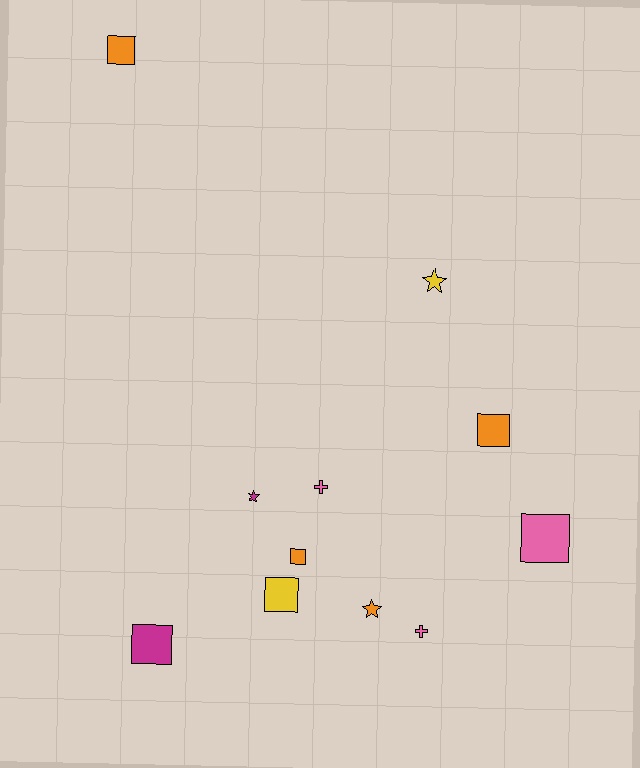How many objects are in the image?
There are 11 objects.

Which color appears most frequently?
Orange, with 4 objects.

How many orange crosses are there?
There are no orange crosses.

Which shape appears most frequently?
Square, with 6 objects.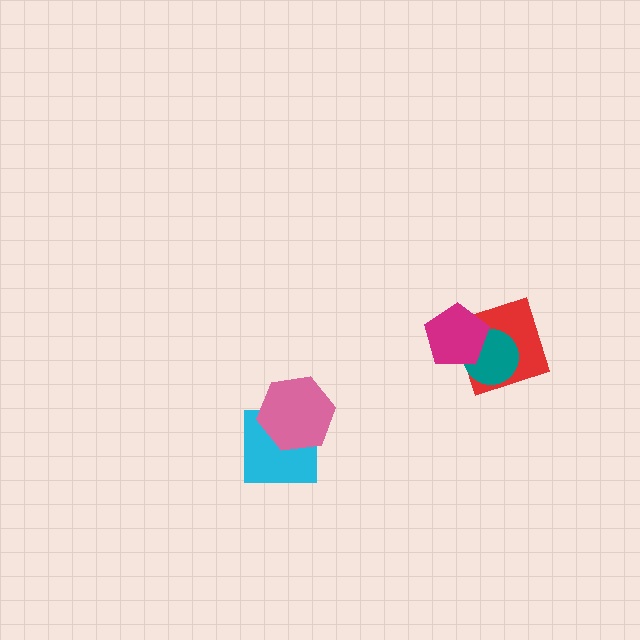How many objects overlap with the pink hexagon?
1 object overlaps with the pink hexagon.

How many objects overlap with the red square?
2 objects overlap with the red square.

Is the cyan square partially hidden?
Yes, it is partially covered by another shape.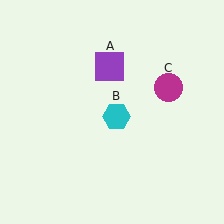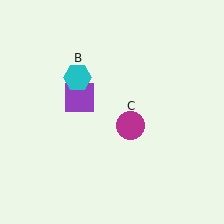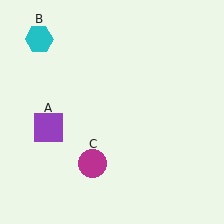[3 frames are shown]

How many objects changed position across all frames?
3 objects changed position: purple square (object A), cyan hexagon (object B), magenta circle (object C).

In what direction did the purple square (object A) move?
The purple square (object A) moved down and to the left.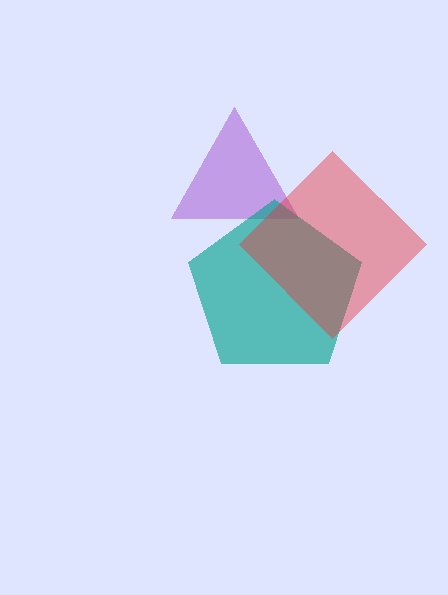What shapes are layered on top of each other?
The layered shapes are: a purple triangle, a teal pentagon, a red diamond.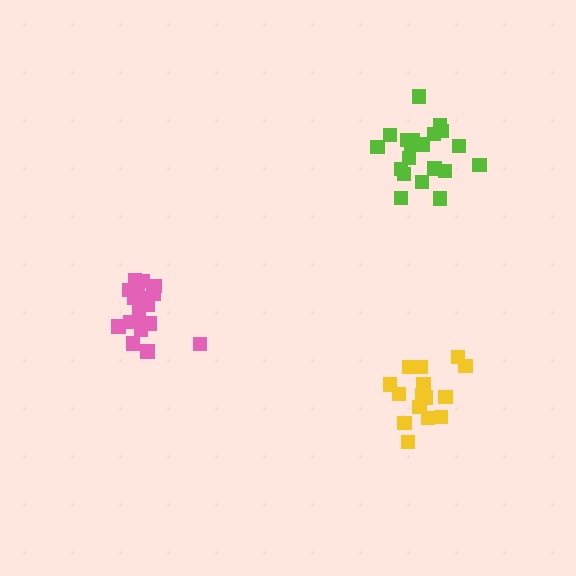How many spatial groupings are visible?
There are 3 spatial groupings.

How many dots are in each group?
Group 1: 19 dots, Group 2: 20 dots, Group 3: 15 dots (54 total).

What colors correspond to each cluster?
The clusters are colored: pink, lime, yellow.